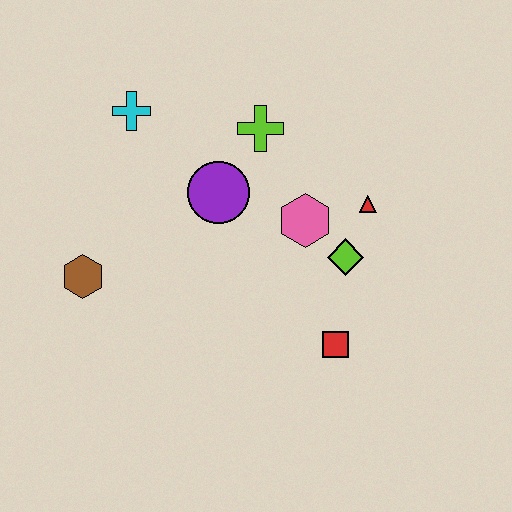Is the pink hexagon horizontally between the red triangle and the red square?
No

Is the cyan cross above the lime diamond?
Yes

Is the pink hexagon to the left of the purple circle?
No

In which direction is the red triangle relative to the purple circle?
The red triangle is to the right of the purple circle.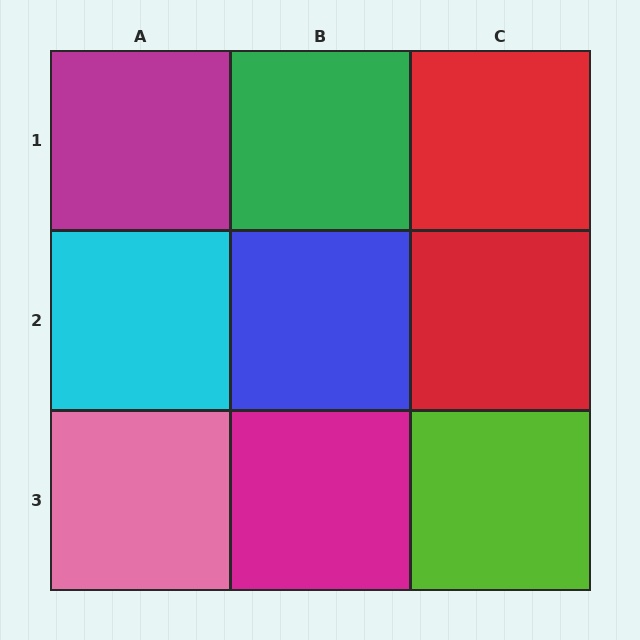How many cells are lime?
1 cell is lime.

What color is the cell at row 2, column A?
Cyan.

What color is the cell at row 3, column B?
Magenta.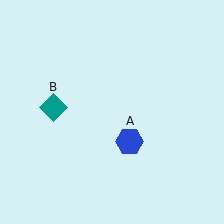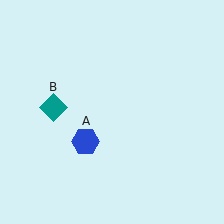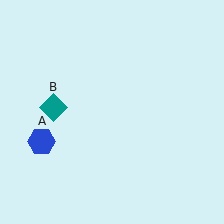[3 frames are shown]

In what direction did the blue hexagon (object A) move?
The blue hexagon (object A) moved left.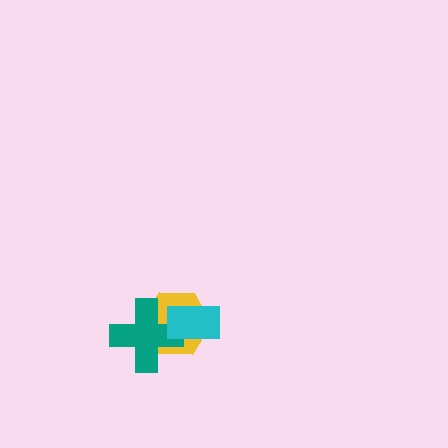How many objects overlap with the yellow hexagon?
2 objects overlap with the yellow hexagon.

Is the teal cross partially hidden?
Yes, it is partially covered by another shape.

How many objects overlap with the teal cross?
2 objects overlap with the teal cross.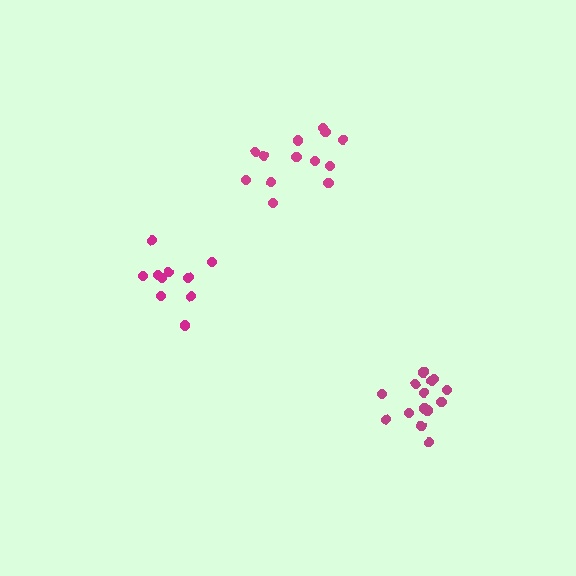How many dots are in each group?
Group 1: 11 dots, Group 2: 14 dots, Group 3: 13 dots (38 total).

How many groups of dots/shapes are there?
There are 3 groups.